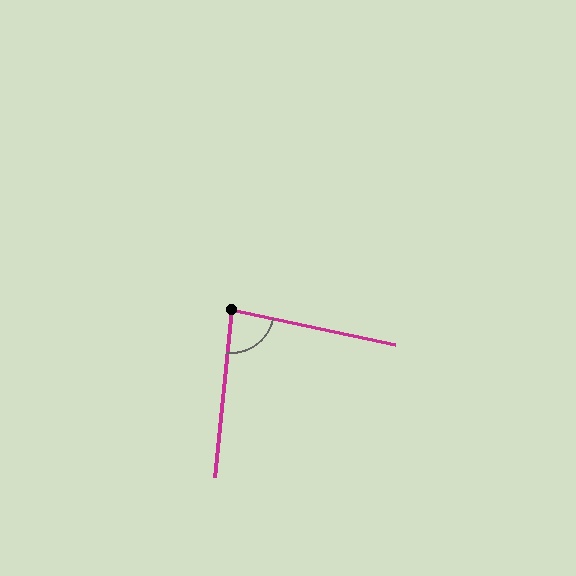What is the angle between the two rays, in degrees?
Approximately 84 degrees.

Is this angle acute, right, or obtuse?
It is acute.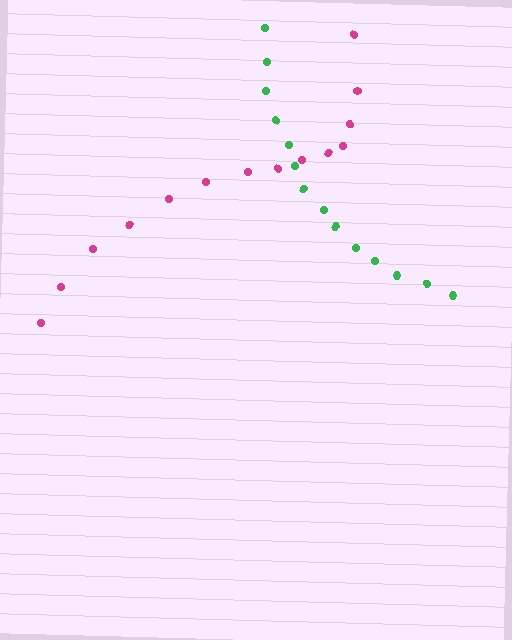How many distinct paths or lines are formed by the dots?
There are 2 distinct paths.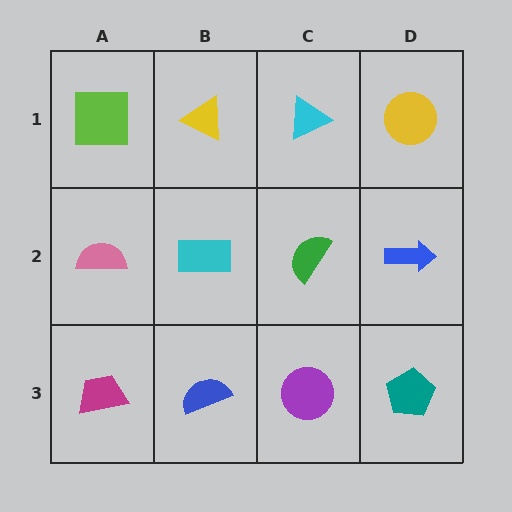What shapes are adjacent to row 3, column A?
A pink semicircle (row 2, column A), a blue semicircle (row 3, column B).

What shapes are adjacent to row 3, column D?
A blue arrow (row 2, column D), a purple circle (row 3, column C).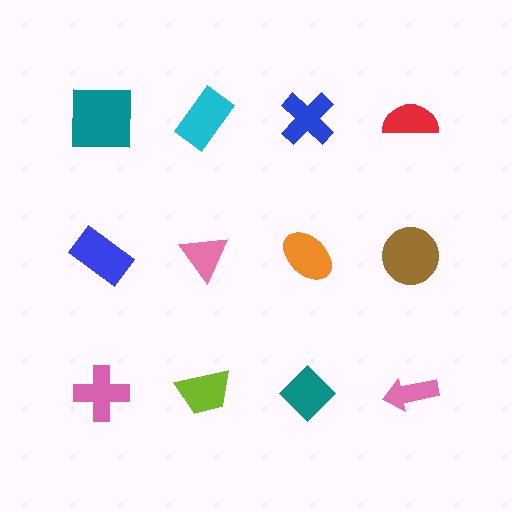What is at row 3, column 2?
A lime trapezoid.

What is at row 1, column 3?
A blue cross.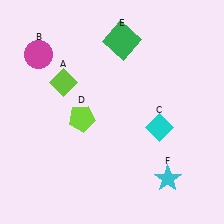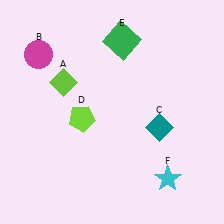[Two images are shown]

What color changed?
The diamond (C) changed from cyan in Image 1 to teal in Image 2.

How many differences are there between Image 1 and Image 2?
There is 1 difference between the two images.